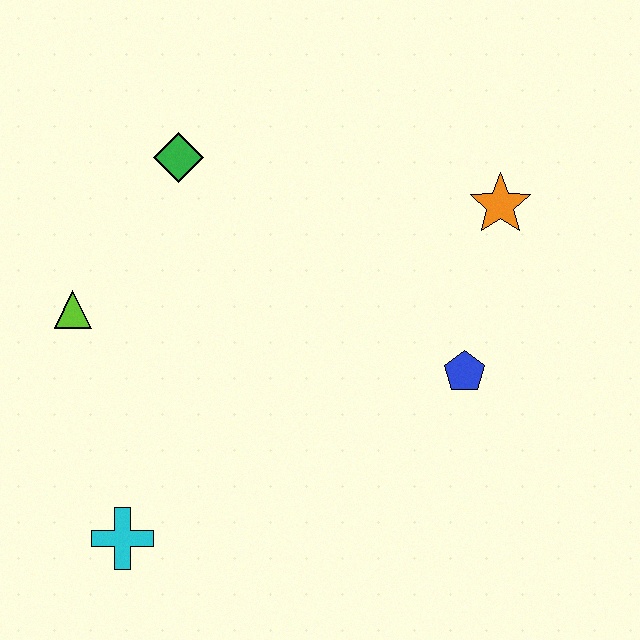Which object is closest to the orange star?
The blue pentagon is closest to the orange star.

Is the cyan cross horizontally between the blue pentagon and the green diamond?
No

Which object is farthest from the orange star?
The cyan cross is farthest from the orange star.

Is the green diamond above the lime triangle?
Yes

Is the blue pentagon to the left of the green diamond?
No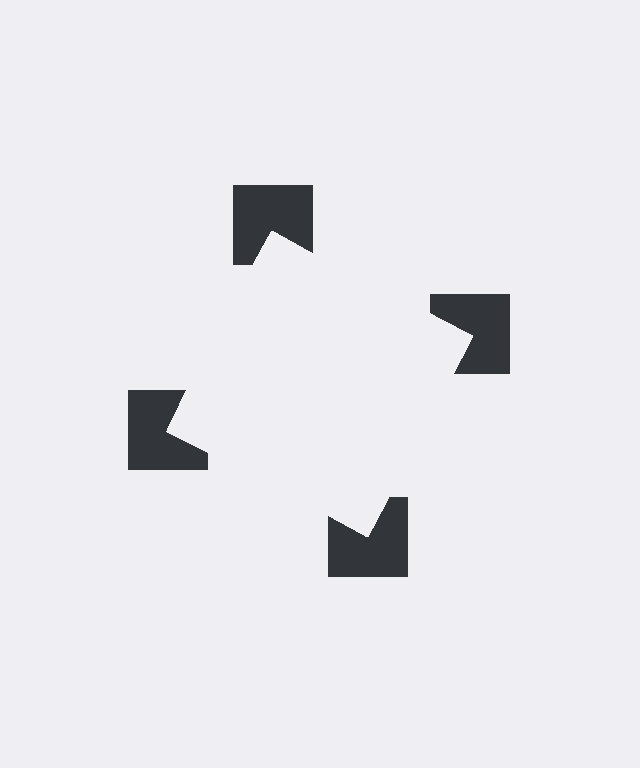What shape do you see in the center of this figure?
An illusory square — its edges are inferred from the aligned wedge cuts in the notched squares, not physically drawn.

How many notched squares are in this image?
There are 4 — one at each vertex of the illusory square.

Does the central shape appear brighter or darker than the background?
It typically appears slightly brighter than the background, even though no actual brightness change is drawn.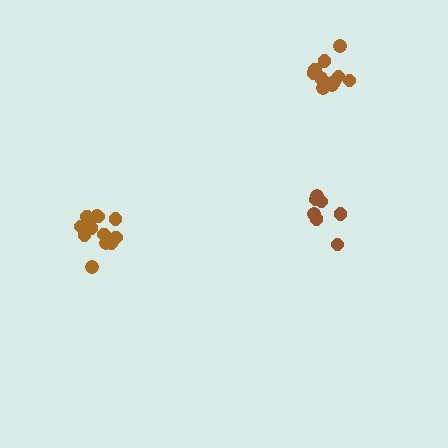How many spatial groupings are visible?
There are 3 spatial groupings.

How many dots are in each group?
Group 1: 7 dots, Group 2: 11 dots, Group 3: 12 dots (30 total).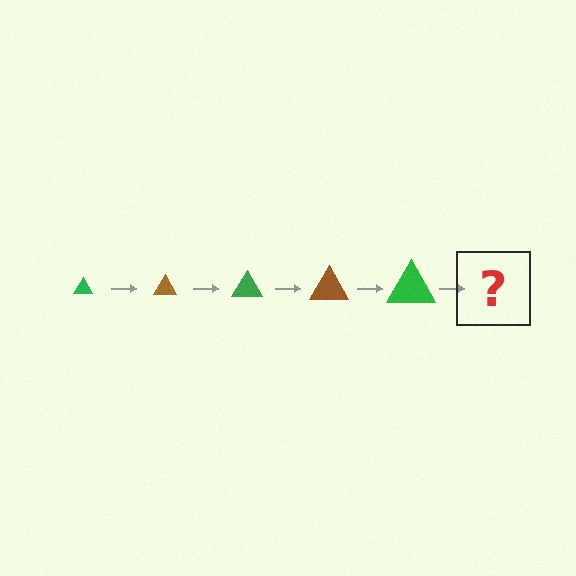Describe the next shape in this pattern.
It should be a brown triangle, larger than the previous one.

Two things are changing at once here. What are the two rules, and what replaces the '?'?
The two rules are that the triangle grows larger each step and the color cycles through green and brown. The '?' should be a brown triangle, larger than the previous one.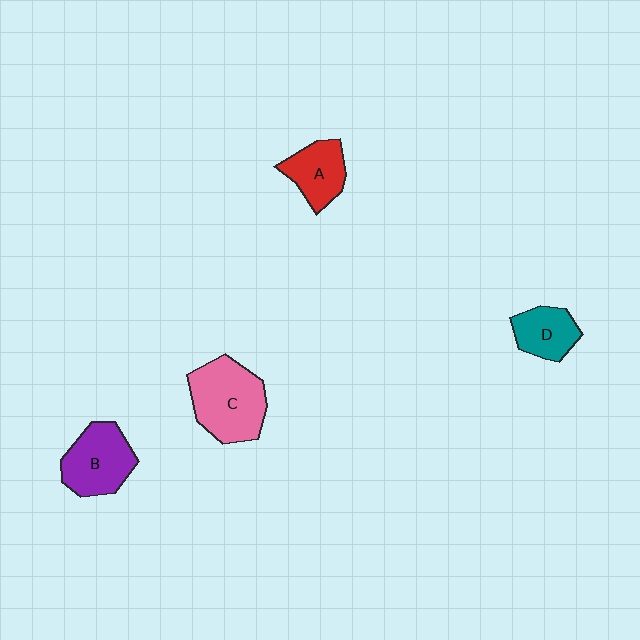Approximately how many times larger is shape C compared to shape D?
Approximately 1.8 times.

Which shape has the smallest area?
Shape D (teal).